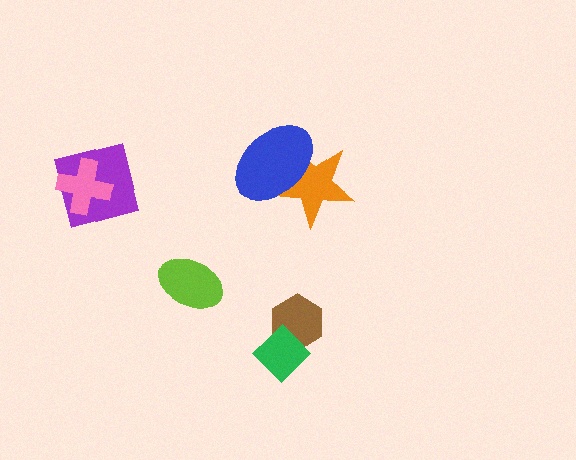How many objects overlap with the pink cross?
1 object overlaps with the pink cross.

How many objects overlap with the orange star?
1 object overlaps with the orange star.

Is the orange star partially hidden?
Yes, it is partially covered by another shape.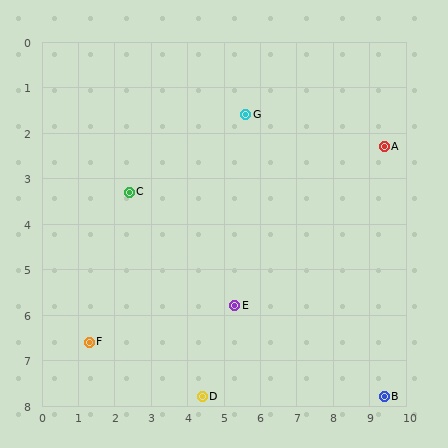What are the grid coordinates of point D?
Point D is at approximately (4.4, 7.8).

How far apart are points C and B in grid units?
Points C and B are about 8.3 grid units apart.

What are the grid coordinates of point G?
Point G is at approximately (5.6, 1.6).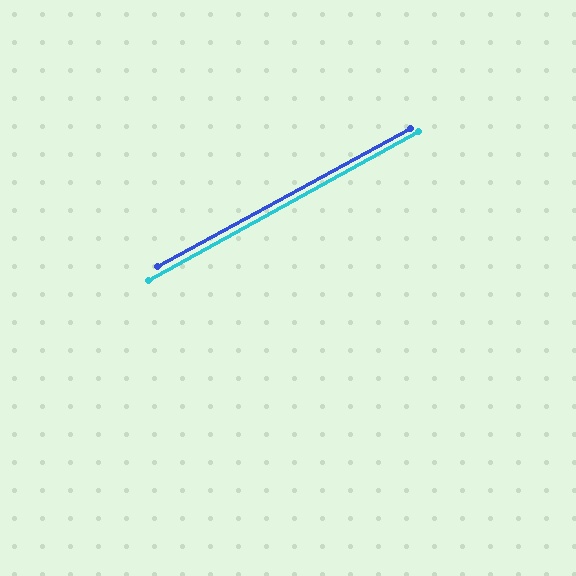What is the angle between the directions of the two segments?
Approximately 0 degrees.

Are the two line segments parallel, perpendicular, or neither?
Parallel — their directions differ by only 0.2°.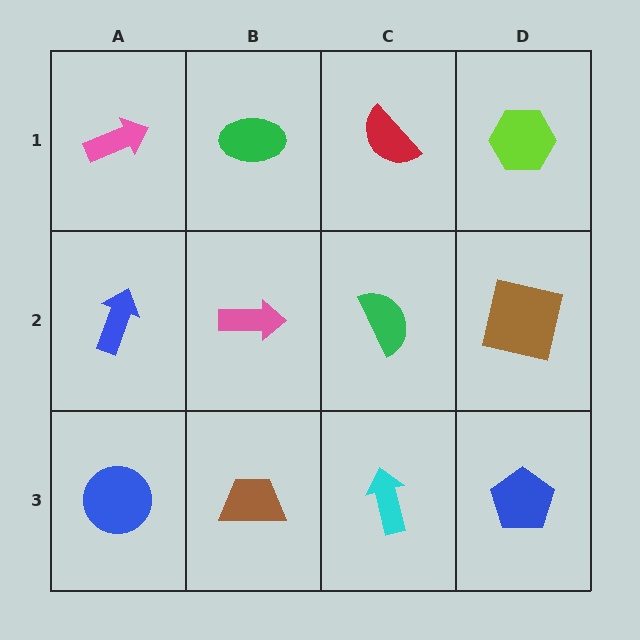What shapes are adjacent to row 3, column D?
A brown square (row 2, column D), a cyan arrow (row 3, column C).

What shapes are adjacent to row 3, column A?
A blue arrow (row 2, column A), a brown trapezoid (row 3, column B).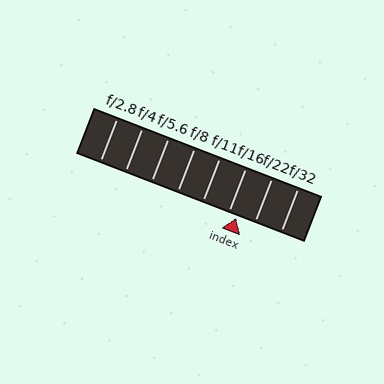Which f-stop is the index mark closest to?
The index mark is closest to f/16.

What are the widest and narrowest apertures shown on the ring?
The widest aperture shown is f/2.8 and the narrowest is f/32.